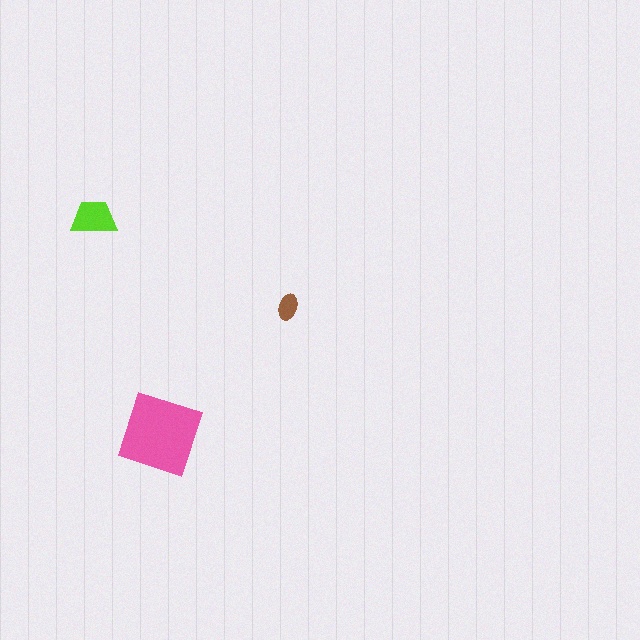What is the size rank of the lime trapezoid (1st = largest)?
2nd.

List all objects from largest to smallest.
The pink diamond, the lime trapezoid, the brown ellipse.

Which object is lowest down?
The pink diamond is bottommost.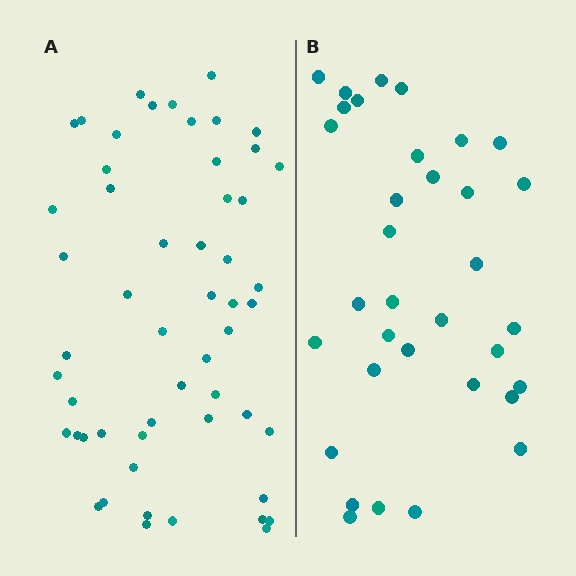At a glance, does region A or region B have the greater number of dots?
Region A (the left region) has more dots.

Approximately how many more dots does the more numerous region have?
Region A has approximately 20 more dots than region B.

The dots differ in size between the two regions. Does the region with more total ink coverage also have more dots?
No. Region B has more total ink coverage because its dots are larger, but region A actually contains more individual dots. Total area can be misleading — the number of items is what matters here.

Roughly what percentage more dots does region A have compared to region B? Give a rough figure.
About 60% more.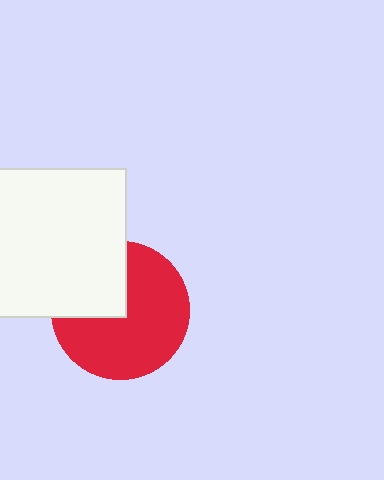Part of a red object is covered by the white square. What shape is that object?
It is a circle.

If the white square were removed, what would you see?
You would see the complete red circle.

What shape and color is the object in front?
The object in front is a white square.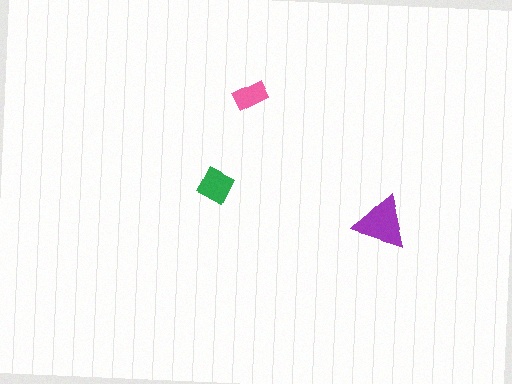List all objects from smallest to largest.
The pink rectangle, the green diamond, the purple triangle.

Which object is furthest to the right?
The purple triangle is rightmost.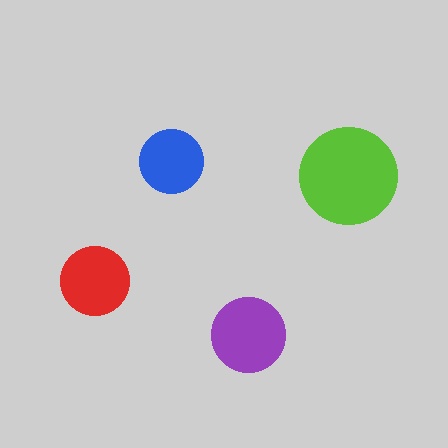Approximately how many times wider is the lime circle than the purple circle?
About 1.5 times wider.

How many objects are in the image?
There are 4 objects in the image.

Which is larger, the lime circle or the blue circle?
The lime one.